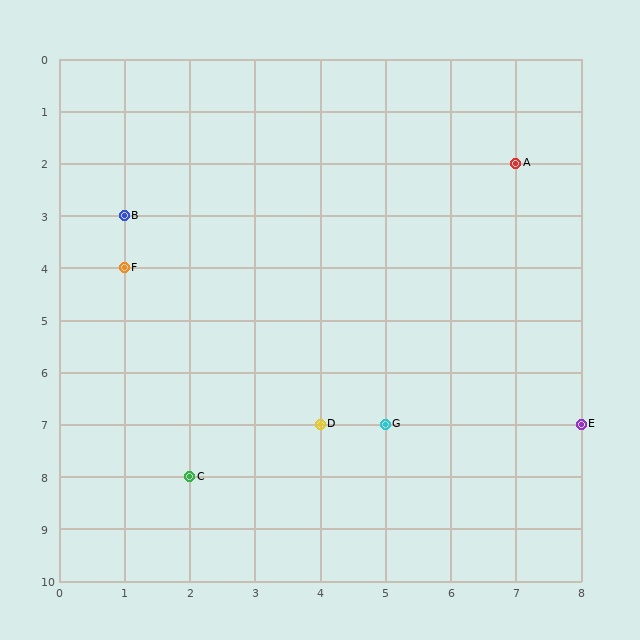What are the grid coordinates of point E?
Point E is at grid coordinates (8, 7).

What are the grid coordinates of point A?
Point A is at grid coordinates (7, 2).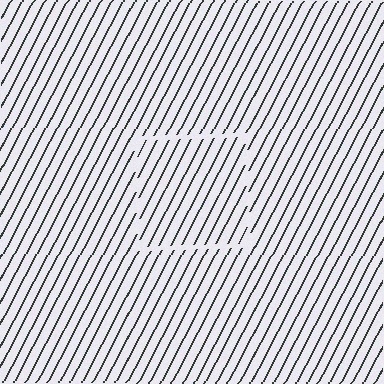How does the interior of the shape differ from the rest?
The interior of the shape contains the same grating, shifted by half a period — the contour is defined by the phase discontinuity where line-ends from the inner and outer gratings abut.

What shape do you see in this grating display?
An illusory square. The interior of the shape contains the same grating, shifted by half a period — the contour is defined by the phase discontinuity where line-ends from the inner and outer gratings abut.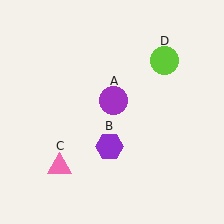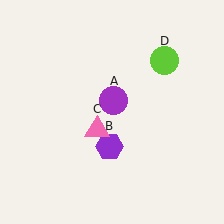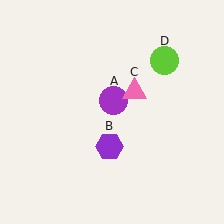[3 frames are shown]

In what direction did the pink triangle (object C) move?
The pink triangle (object C) moved up and to the right.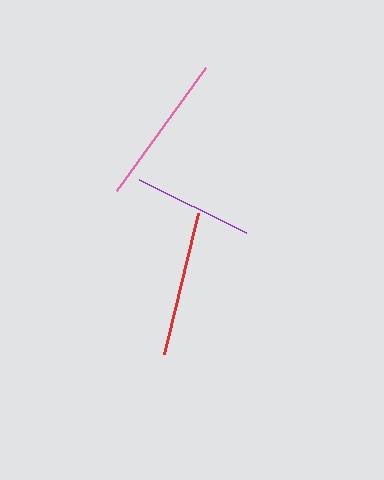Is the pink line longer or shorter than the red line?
The pink line is longer than the red line.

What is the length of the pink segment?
The pink segment is approximately 152 pixels long.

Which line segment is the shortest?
The purple line is the shortest at approximately 120 pixels.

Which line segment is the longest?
The pink line is the longest at approximately 152 pixels.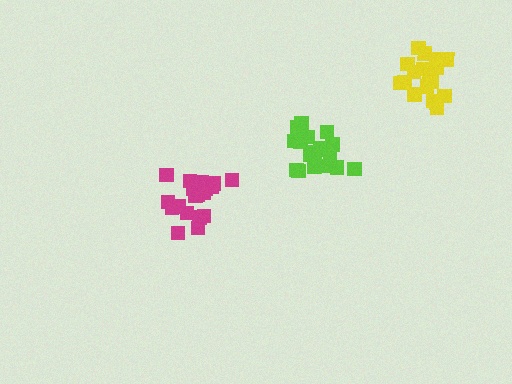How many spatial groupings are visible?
There are 3 spatial groupings.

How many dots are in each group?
Group 1: 19 dots, Group 2: 18 dots, Group 3: 18 dots (55 total).